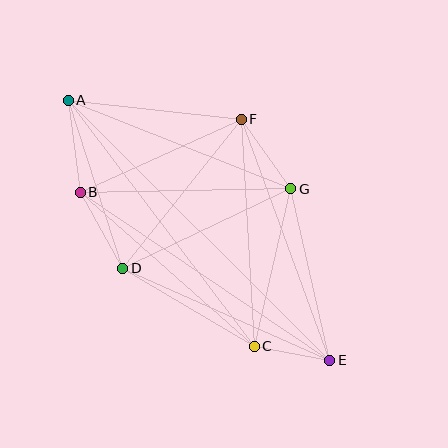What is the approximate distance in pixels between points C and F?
The distance between C and F is approximately 227 pixels.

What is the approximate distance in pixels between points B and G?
The distance between B and G is approximately 210 pixels.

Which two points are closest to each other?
Points C and E are closest to each other.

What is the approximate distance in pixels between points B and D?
The distance between B and D is approximately 87 pixels.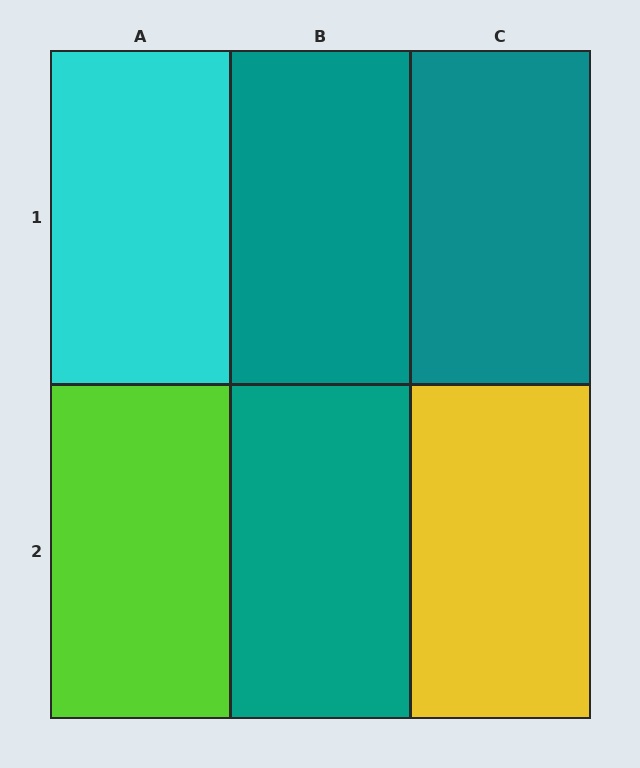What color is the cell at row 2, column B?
Teal.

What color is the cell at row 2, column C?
Yellow.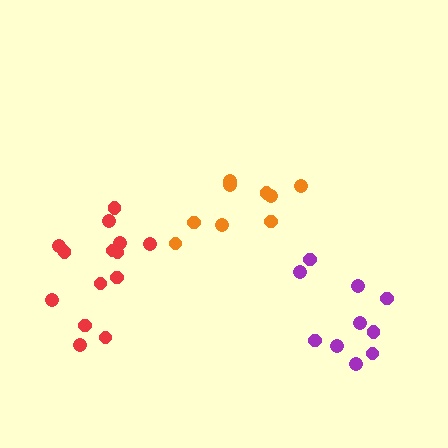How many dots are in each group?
Group 1: 9 dots, Group 2: 14 dots, Group 3: 10 dots (33 total).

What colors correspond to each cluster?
The clusters are colored: orange, red, purple.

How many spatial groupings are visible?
There are 3 spatial groupings.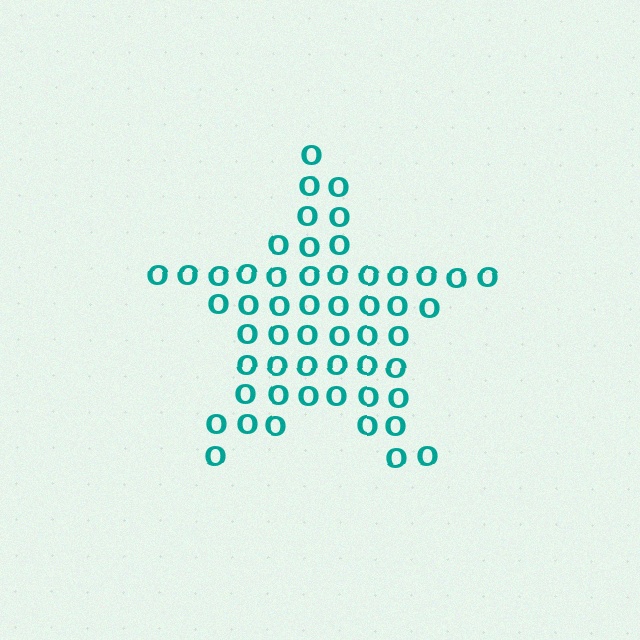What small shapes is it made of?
It is made of small letter O's.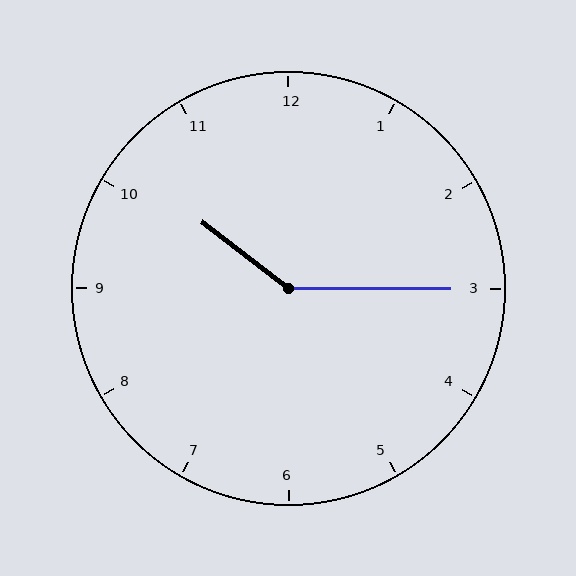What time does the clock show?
10:15.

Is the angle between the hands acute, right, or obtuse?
It is obtuse.